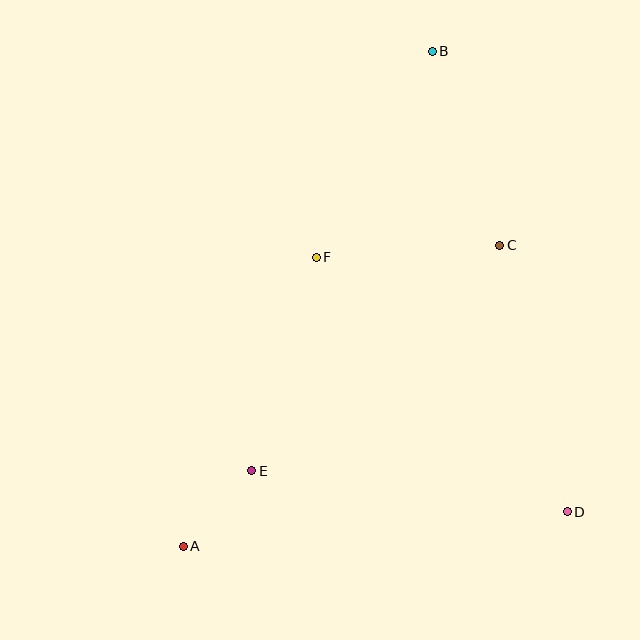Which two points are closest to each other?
Points A and E are closest to each other.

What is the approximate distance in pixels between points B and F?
The distance between B and F is approximately 236 pixels.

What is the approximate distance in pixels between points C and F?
The distance between C and F is approximately 184 pixels.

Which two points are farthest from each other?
Points A and B are farthest from each other.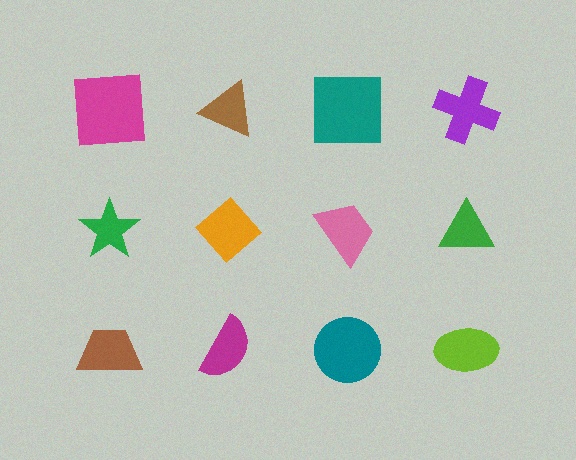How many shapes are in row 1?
4 shapes.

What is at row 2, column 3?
A pink trapezoid.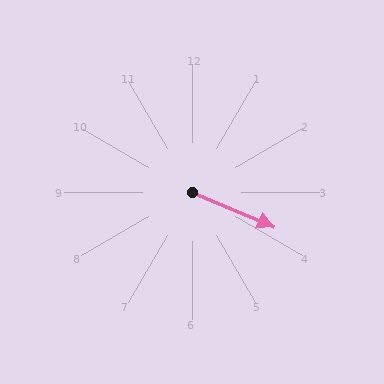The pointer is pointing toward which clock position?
Roughly 4 o'clock.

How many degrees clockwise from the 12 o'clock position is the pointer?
Approximately 113 degrees.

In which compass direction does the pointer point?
Southeast.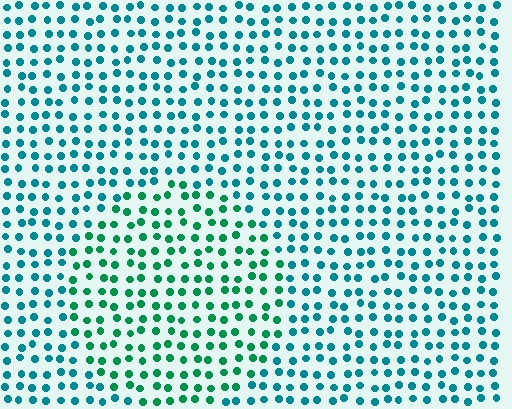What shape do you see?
I see a circle.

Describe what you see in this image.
The image is filled with small teal elements in a uniform arrangement. A circle-shaped region is visible where the elements are tinted to a slightly different hue, forming a subtle color boundary.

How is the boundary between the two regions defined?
The boundary is defined purely by a slight shift in hue (about 33 degrees). Spacing, size, and orientation are identical on both sides.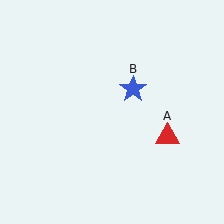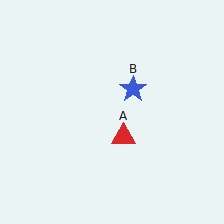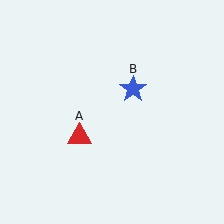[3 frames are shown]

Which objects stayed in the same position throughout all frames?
Blue star (object B) remained stationary.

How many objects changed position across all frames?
1 object changed position: red triangle (object A).